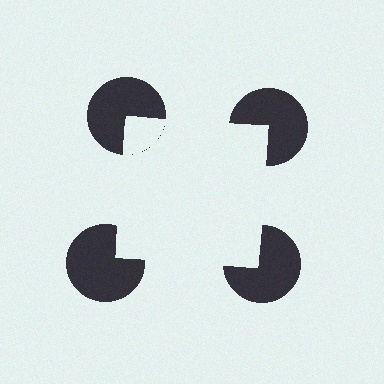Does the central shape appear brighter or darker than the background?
It typically appears slightly brighter than the background, even though no actual brightness change is drawn.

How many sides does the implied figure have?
4 sides.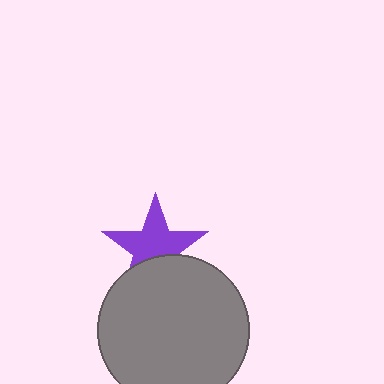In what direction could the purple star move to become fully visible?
The purple star could move up. That would shift it out from behind the gray circle entirely.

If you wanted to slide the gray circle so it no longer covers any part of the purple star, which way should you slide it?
Slide it down — that is the most direct way to separate the two shapes.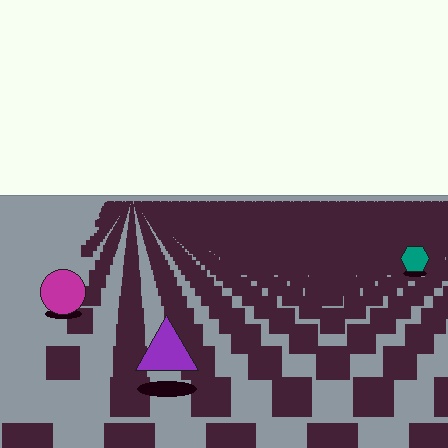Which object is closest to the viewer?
The purple triangle is closest. The texture marks near it are larger and more spread out.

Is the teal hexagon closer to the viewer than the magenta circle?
No. The magenta circle is closer — you can tell from the texture gradient: the ground texture is coarser near it.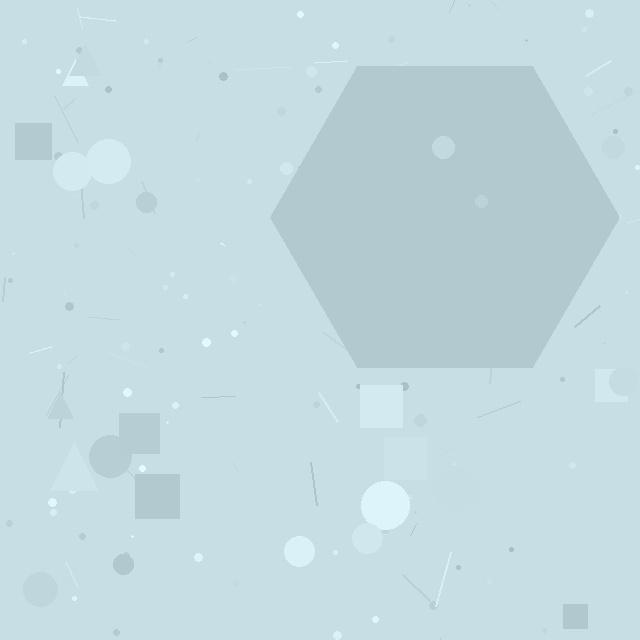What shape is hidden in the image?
A hexagon is hidden in the image.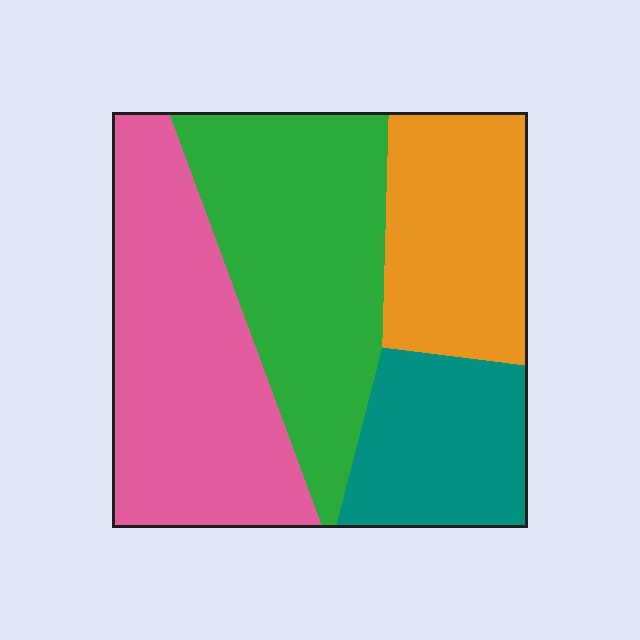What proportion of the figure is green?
Green takes up about one third (1/3) of the figure.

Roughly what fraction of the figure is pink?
Pink takes up about one third (1/3) of the figure.